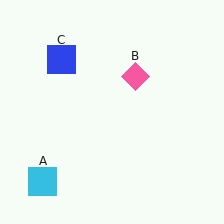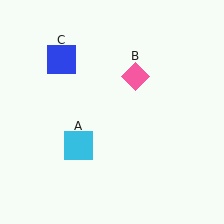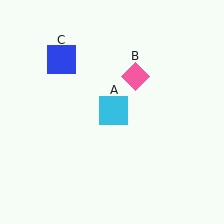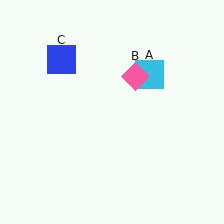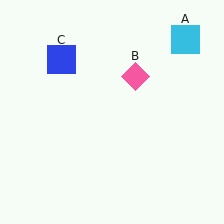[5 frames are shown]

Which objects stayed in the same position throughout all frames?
Pink diamond (object B) and blue square (object C) remained stationary.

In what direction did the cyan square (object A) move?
The cyan square (object A) moved up and to the right.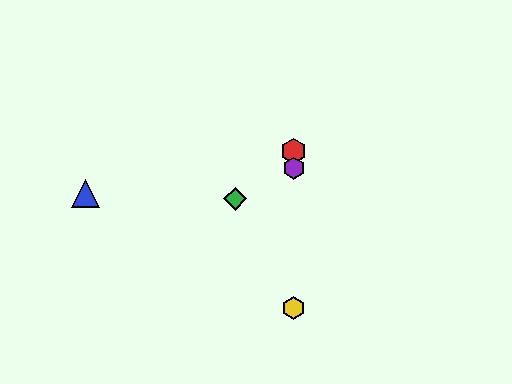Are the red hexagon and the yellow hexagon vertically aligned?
Yes, both are at x≈294.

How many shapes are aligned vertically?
3 shapes (the red hexagon, the yellow hexagon, the purple hexagon) are aligned vertically.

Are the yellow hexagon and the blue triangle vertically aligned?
No, the yellow hexagon is at x≈294 and the blue triangle is at x≈85.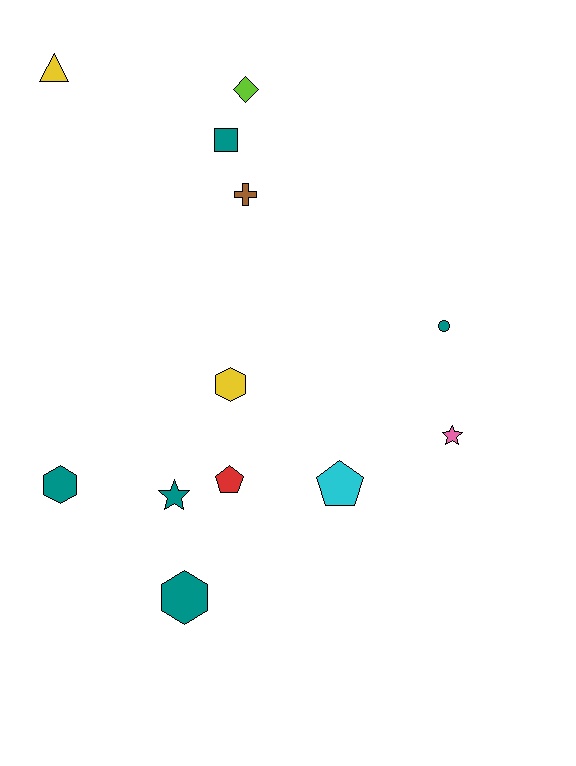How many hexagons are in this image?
There are 3 hexagons.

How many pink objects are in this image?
There is 1 pink object.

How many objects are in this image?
There are 12 objects.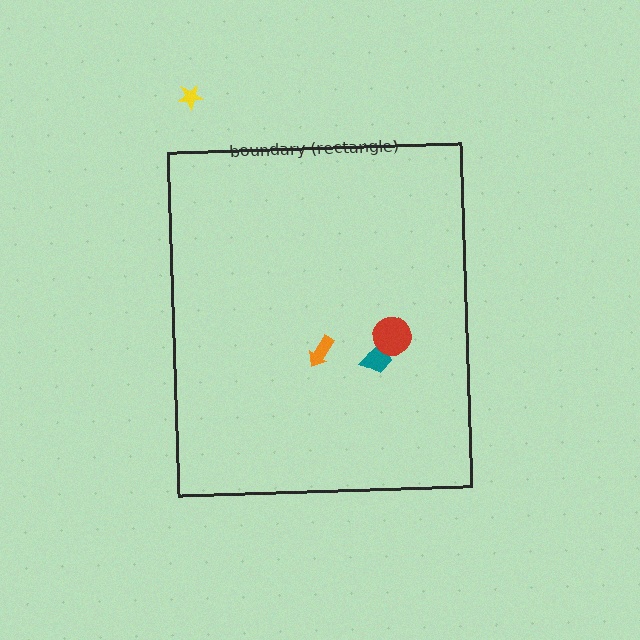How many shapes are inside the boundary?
3 inside, 1 outside.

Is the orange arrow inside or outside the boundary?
Inside.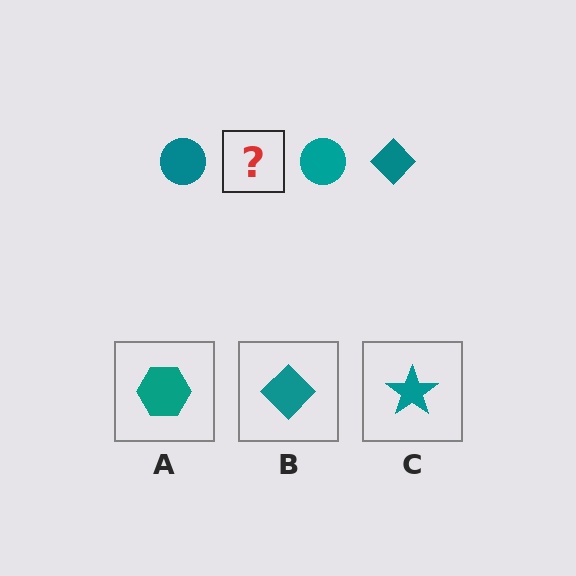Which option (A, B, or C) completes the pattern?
B.